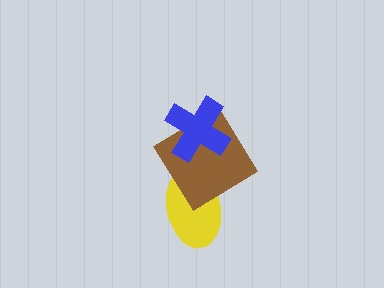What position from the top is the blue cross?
The blue cross is 1st from the top.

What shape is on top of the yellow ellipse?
The brown diamond is on top of the yellow ellipse.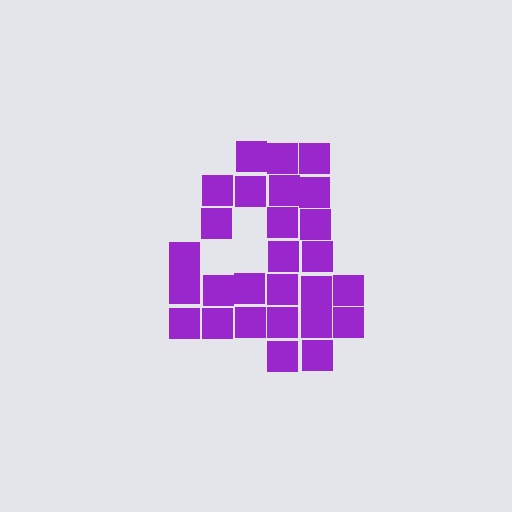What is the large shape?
The large shape is the digit 4.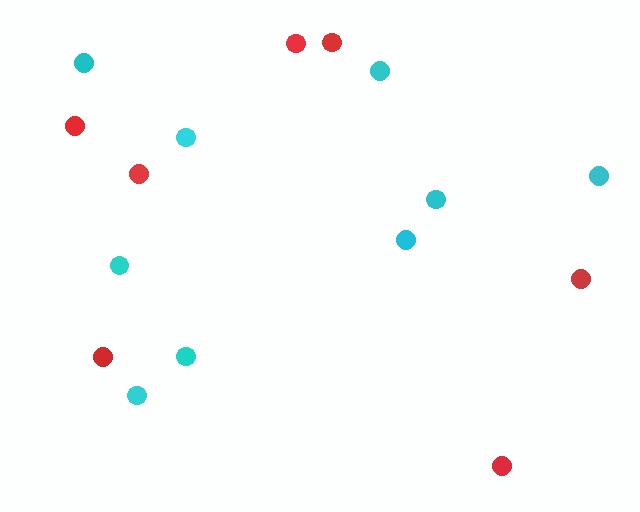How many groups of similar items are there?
There are 2 groups: one group of red circles (7) and one group of cyan circles (9).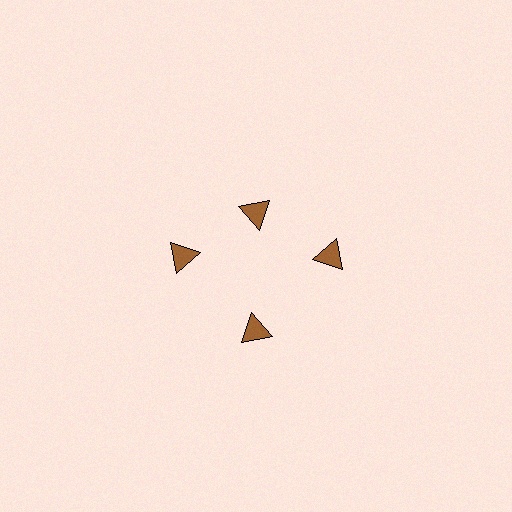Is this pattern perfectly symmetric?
No. The 4 brown triangles are arranged in a ring, but one element near the 12 o'clock position is pulled inward toward the center, breaking the 4-fold rotational symmetry.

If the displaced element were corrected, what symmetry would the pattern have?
It would have 4-fold rotational symmetry — the pattern would map onto itself every 90 degrees.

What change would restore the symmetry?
The symmetry would be restored by moving it outward, back onto the ring so that all 4 triangles sit at equal angles and equal distance from the center.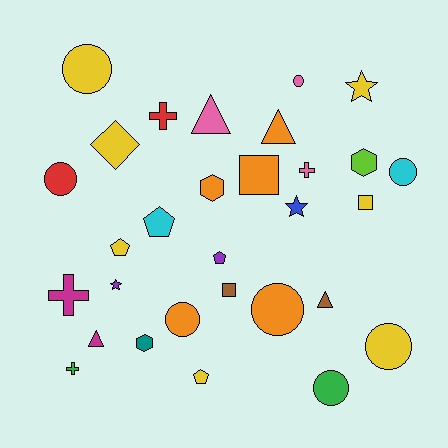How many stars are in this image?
There are 3 stars.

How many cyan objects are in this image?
There are 2 cyan objects.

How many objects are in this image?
There are 30 objects.